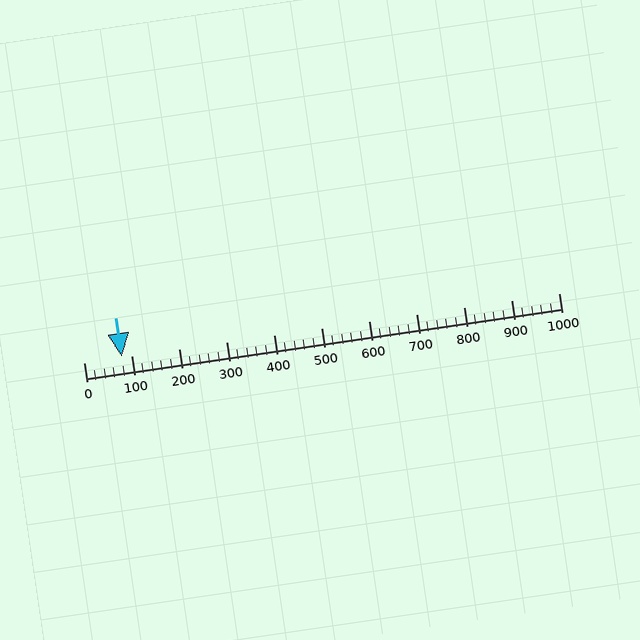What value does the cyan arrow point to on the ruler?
The cyan arrow points to approximately 80.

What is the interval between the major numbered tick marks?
The major tick marks are spaced 100 units apart.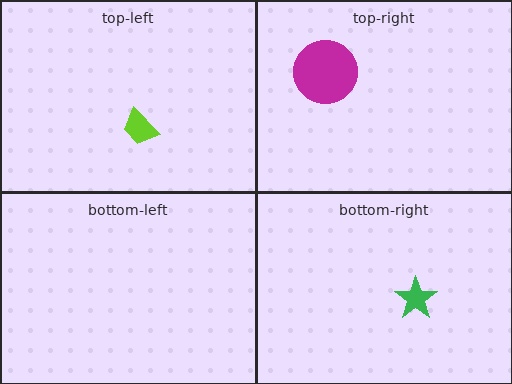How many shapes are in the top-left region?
1.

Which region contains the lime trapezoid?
The top-left region.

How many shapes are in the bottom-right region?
1.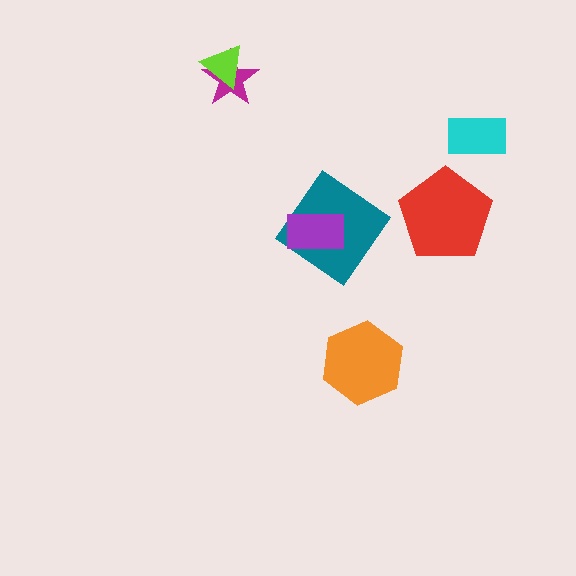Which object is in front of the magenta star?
The lime triangle is in front of the magenta star.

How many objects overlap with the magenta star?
1 object overlaps with the magenta star.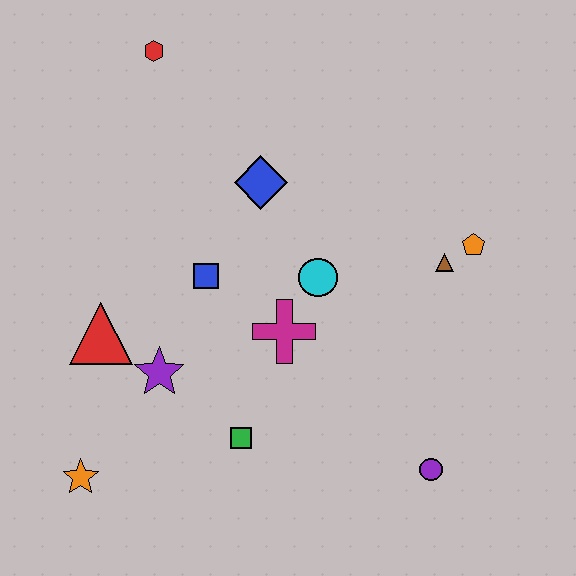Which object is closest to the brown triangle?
The orange pentagon is closest to the brown triangle.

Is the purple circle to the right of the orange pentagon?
No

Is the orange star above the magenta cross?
No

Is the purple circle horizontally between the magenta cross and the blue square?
No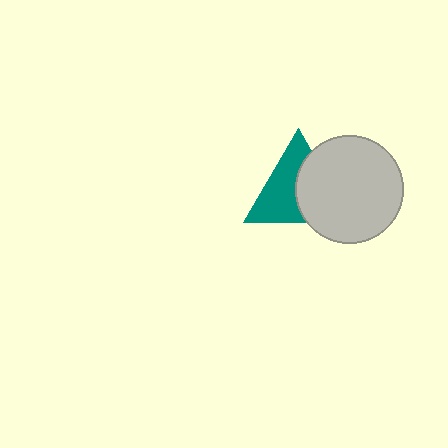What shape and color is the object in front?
The object in front is a light gray circle.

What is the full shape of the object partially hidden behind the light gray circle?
The partially hidden object is a teal triangle.